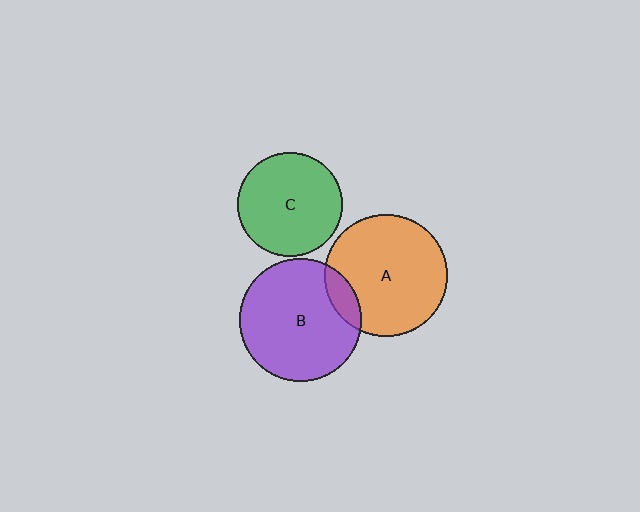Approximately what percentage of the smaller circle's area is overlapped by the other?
Approximately 10%.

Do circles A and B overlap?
Yes.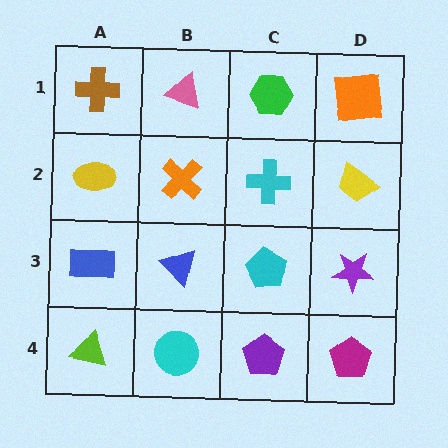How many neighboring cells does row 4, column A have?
2.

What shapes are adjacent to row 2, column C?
A green hexagon (row 1, column C), a cyan pentagon (row 3, column C), an orange cross (row 2, column B), a yellow trapezoid (row 2, column D).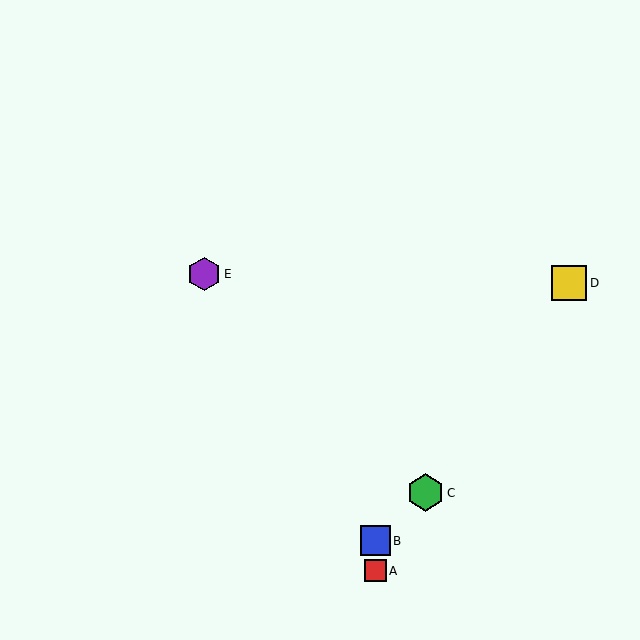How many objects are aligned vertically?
2 objects (A, B) are aligned vertically.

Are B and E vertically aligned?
No, B is at x≈375 and E is at x≈204.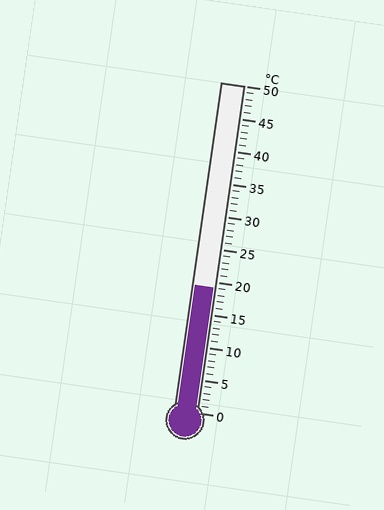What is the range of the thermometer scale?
The thermometer scale ranges from 0°C to 50°C.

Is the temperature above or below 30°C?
The temperature is below 30°C.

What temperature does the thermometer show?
The thermometer shows approximately 19°C.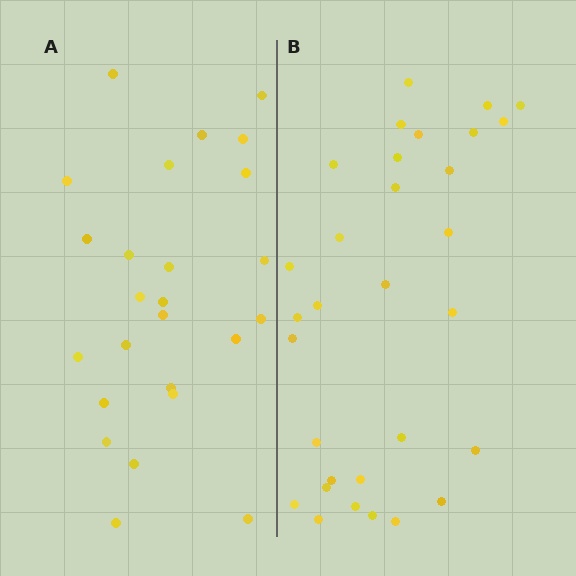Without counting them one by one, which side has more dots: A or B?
Region B (the right region) has more dots.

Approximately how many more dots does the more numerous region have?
Region B has about 6 more dots than region A.